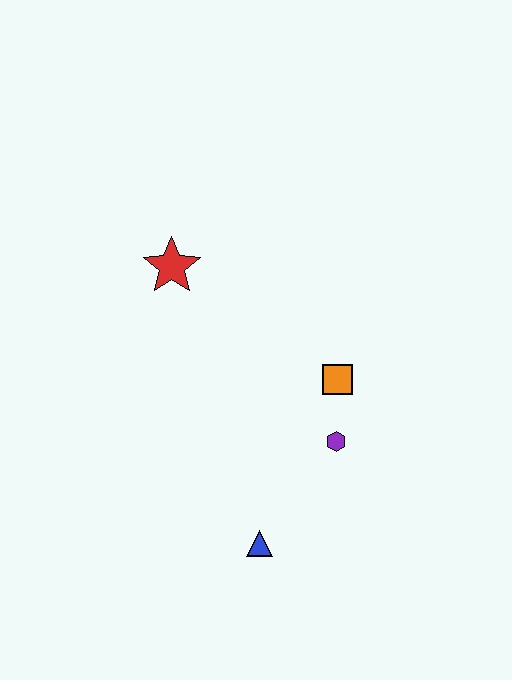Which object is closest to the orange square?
The purple hexagon is closest to the orange square.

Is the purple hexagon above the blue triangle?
Yes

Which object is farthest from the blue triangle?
The red star is farthest from the blue triangle.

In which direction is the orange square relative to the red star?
The orange square is to the right of the red star.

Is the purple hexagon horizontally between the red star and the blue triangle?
No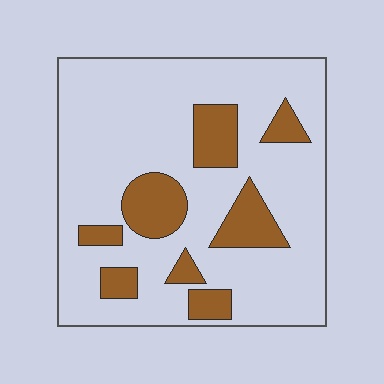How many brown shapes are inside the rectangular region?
8.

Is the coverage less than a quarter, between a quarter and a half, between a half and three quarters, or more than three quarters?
Less than a quarter.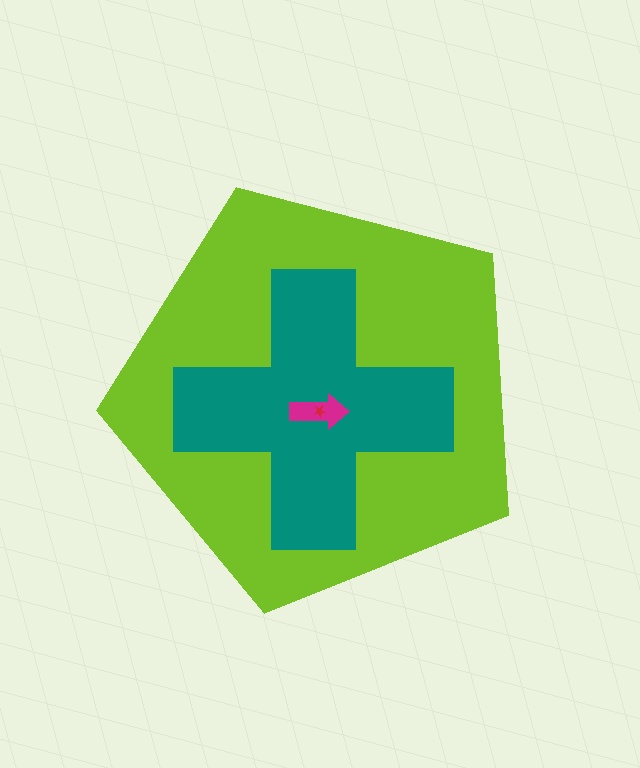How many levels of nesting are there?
4.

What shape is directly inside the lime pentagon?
The teal cross.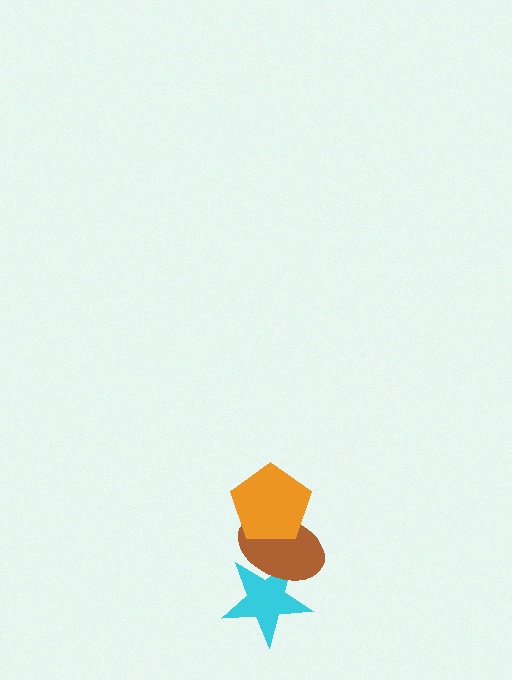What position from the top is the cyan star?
The cyan star is 3rd from the top.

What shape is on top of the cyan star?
The brown ellipse is on top of the cyan star.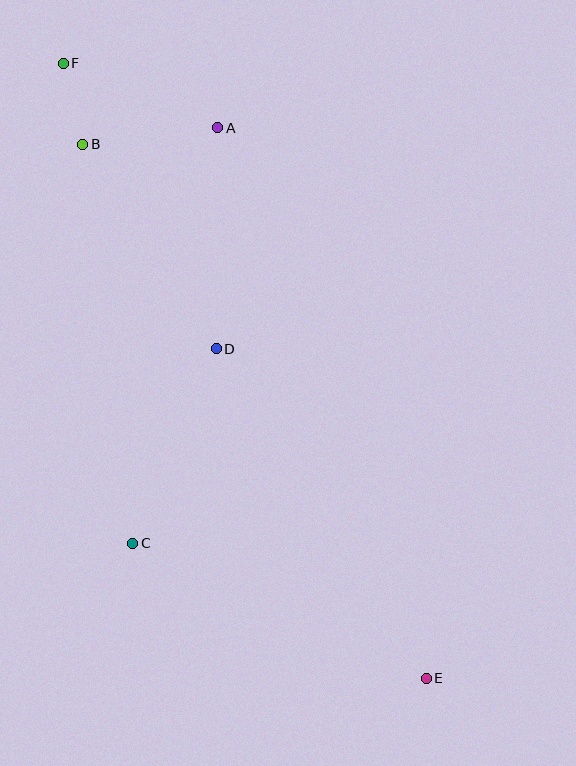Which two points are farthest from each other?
Points E and F are farthest from each other.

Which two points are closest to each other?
Points B and F are closest to each other.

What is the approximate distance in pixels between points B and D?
The distance between B and D is approximately 244 pixels.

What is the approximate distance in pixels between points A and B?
The distance between A and B is approximately 136 pixels.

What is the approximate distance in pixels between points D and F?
The distance between D and F is approximately 324 pixels.